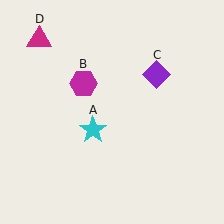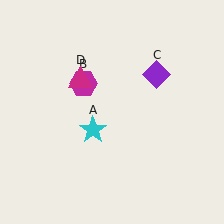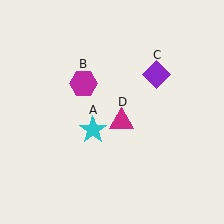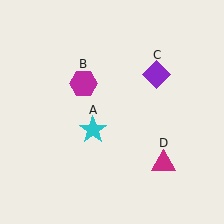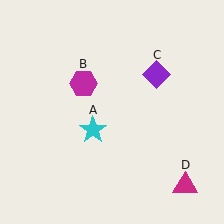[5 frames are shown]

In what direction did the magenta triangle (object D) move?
The magenta triangle (object D) moved down and to the right.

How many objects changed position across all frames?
1 object changed position: magenta triangle (object D).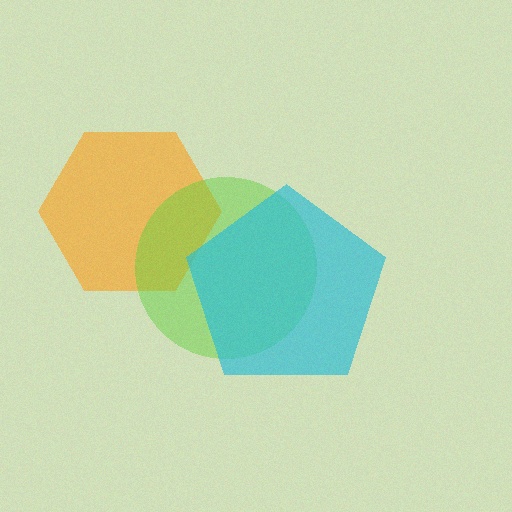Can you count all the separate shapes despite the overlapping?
Yes, there are 3 separate shapes.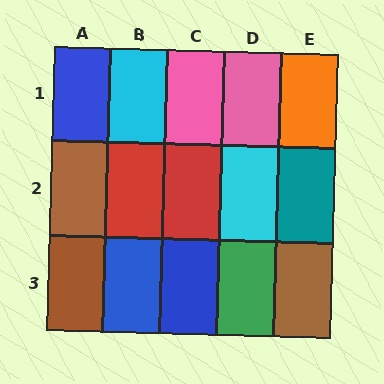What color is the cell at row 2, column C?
Red.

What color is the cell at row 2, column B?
Red.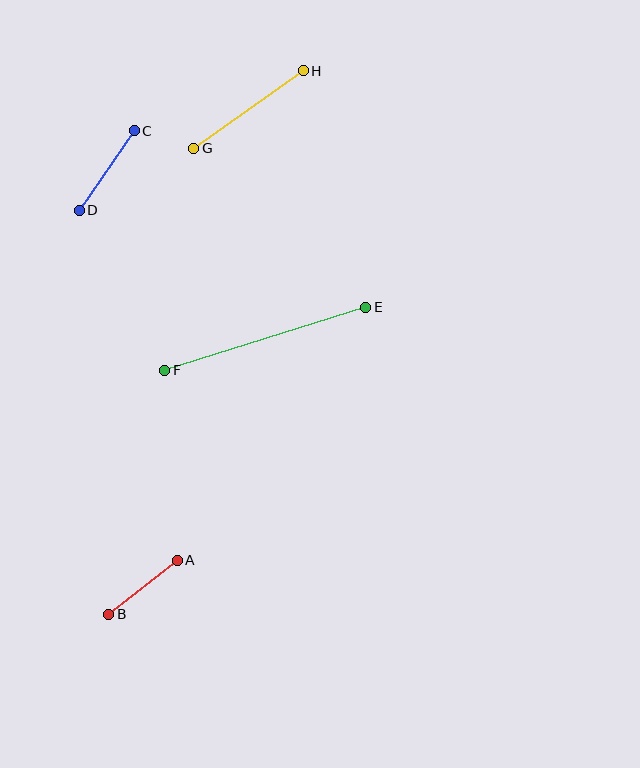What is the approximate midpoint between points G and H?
The midpoint is at approximately (248, 110) pixels.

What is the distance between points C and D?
The distance is approximately 97 pixels.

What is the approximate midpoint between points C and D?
The midpoint is at approximately (107, 171) pixels.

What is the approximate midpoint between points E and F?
The midpoint is at approximately (265, 339) pixels.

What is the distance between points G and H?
The distance is approximately 134 pixels.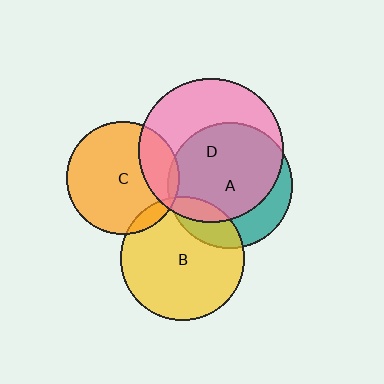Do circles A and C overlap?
Yes.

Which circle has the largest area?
Circle D (pink).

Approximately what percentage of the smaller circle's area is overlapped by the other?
Approximately 5%.